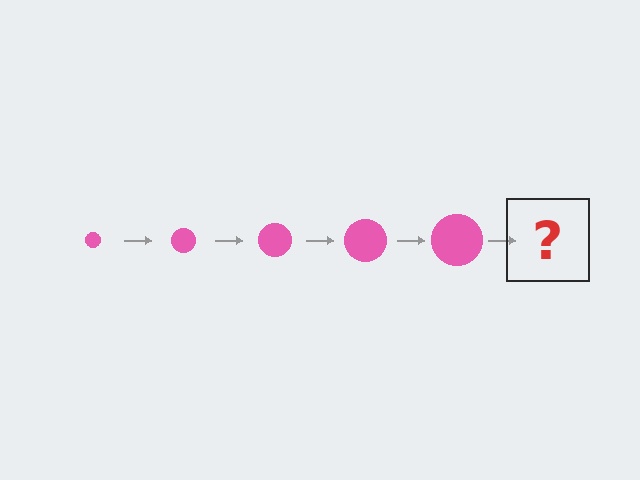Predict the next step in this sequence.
The next step is a pink circle, larger than the previous one.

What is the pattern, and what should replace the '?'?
The pattern is that the circle gets progressively larger each step. The '?' should be a pink circle, larger than the previous one.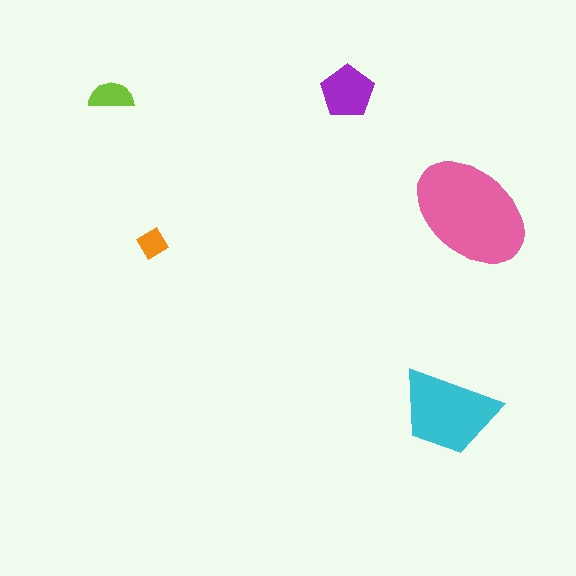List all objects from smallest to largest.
The orange diamond, the lime semicircle, the purple pentagon, the cyan trapezoid, the pink ellipse.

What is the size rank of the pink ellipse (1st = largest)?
1st.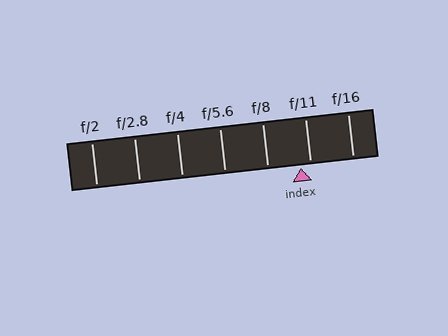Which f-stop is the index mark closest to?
The index mark is closest to f/11.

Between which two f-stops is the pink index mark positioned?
The index mark is between f/8 and f/11.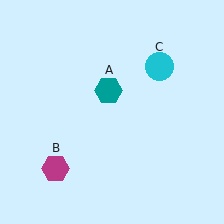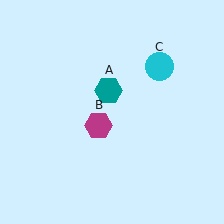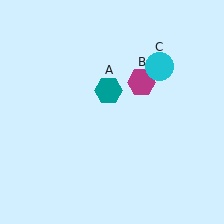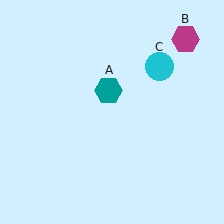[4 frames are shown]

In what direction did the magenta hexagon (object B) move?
The magenta hexagon (object B) moved up and to the right.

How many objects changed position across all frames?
1 object changed position: magenta hexagon (object B).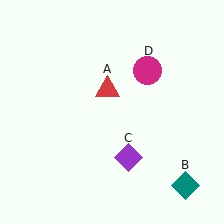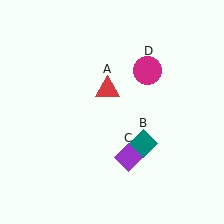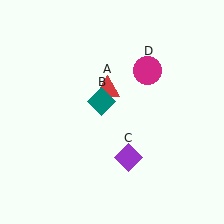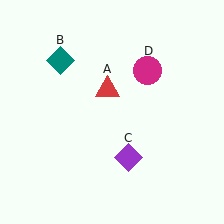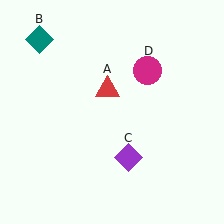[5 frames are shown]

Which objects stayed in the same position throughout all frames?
Red triangle (object A) and purple diamond (object C) and magenta circle (object D) remained stationary.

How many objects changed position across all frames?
1 object changed position: teal diamond (object B).